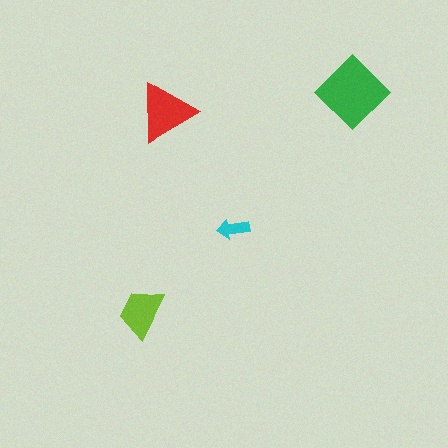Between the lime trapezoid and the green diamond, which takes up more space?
The green diamond.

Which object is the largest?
The green diamond.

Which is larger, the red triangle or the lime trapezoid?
The red triangle.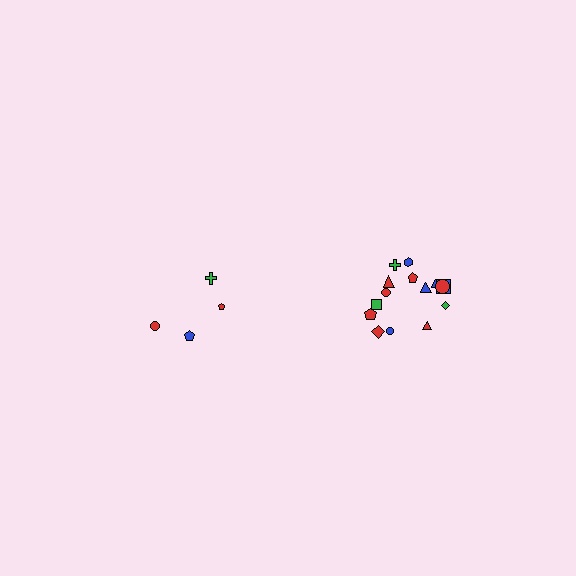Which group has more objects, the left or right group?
The right group.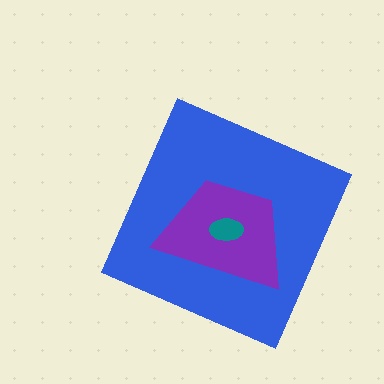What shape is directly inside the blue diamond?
The purple trapezoid.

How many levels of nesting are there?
3.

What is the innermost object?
The teal ellipse.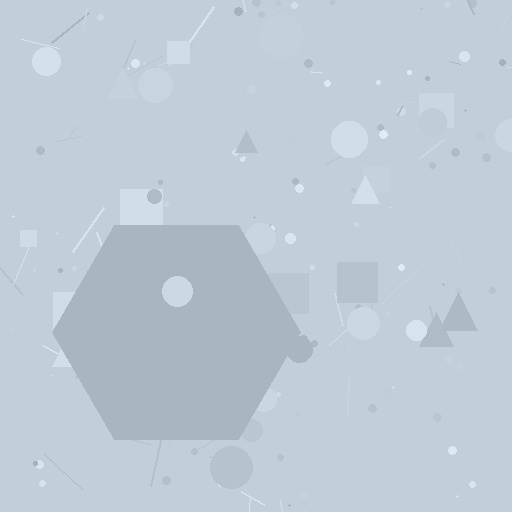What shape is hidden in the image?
A hexagon is hidden in the image.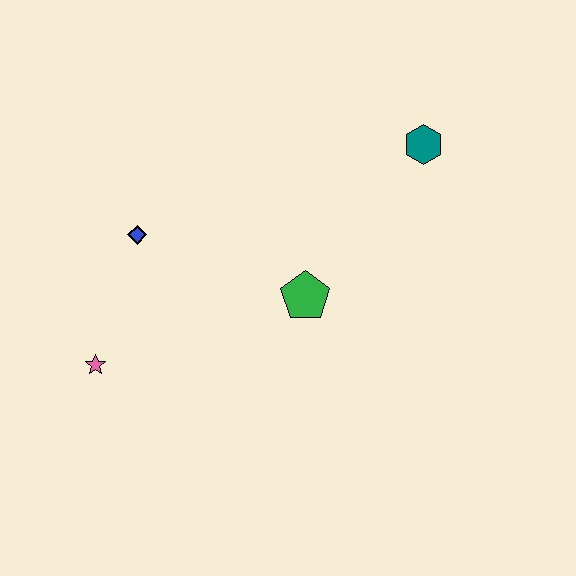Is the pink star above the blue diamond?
No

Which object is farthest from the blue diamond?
The teal hexagon is farthest from the blue diamond.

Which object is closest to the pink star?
The blue diamond is closest to the pink star.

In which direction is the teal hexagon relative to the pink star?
The teal hexagon is to the right of the pink star.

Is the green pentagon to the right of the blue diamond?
Yes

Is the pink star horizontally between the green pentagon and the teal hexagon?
No